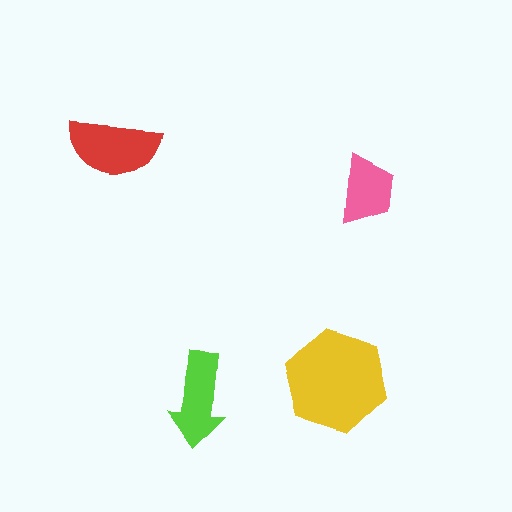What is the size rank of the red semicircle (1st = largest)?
2nd.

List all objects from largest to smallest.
The yellow hexagon, the red semicircle, the lime arrow, the pink trapezoid.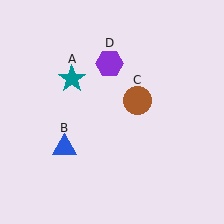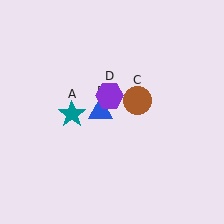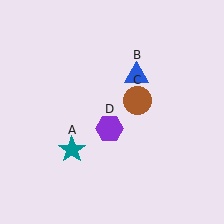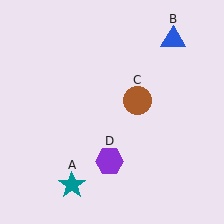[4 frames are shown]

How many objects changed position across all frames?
3 objects changed position: teal star (object A), blue triangle (object B), purple hexagon (object D).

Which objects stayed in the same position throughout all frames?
Brown circle (object C) remained stationary.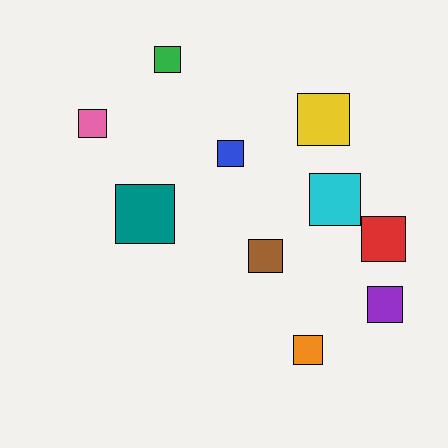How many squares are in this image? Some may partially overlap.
There are 10 squares.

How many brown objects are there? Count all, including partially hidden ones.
There is 1 brown object.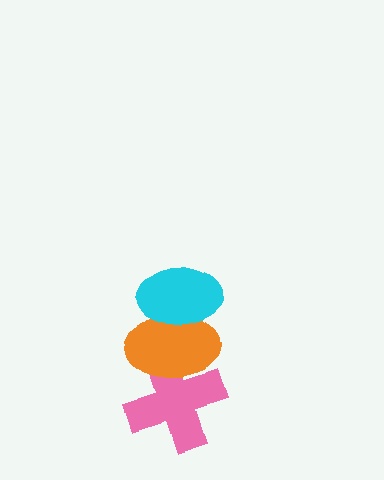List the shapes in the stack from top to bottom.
From top to bottom: the cyan ellipse, the orange ellipse, the pink cross.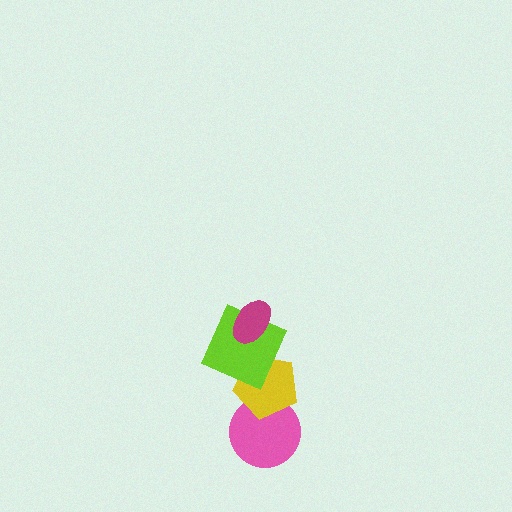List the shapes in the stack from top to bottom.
From top to bottom: the magenta ellipse, the lime square, the yellow pentagon, the pink circle.